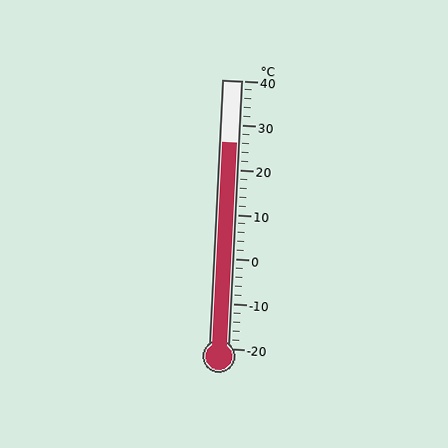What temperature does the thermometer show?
The thermometer shows approximately 26°C.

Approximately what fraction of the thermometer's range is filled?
The thermometer is filled to approximately 75% of its range.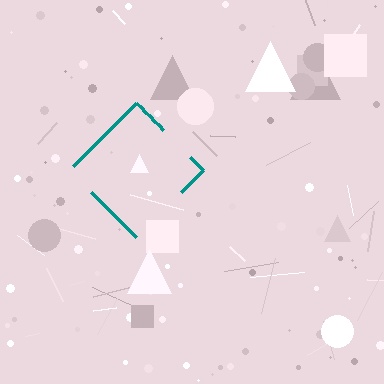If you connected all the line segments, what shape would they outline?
They would outline a diamond.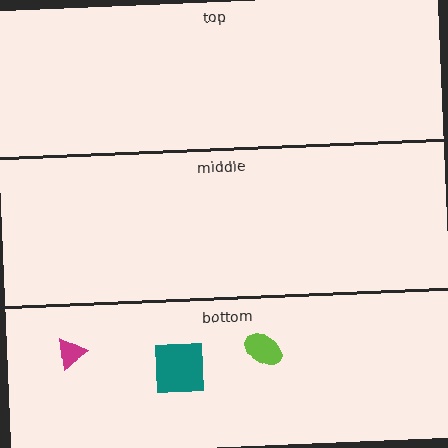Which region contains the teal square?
The bottom region.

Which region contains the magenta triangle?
The bottom region.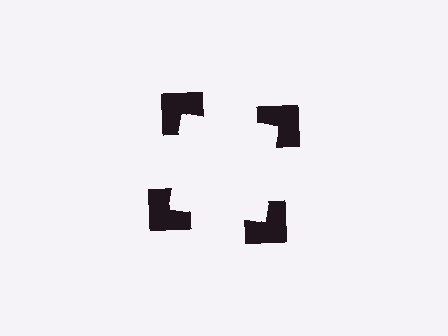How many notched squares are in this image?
There are 4 — one at each vertex of the illusory square.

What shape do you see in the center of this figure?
An illusory square — its edges are inferred from the aligned wedge cuts in the notched squares, not physically drawn.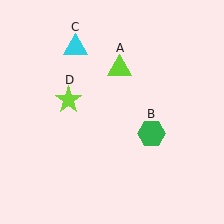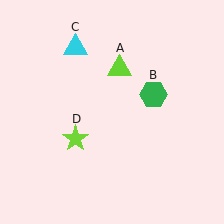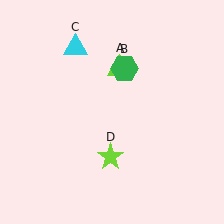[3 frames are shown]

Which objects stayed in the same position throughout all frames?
Lime triangle (object A) and cyan triangle (object C) remained stationary.